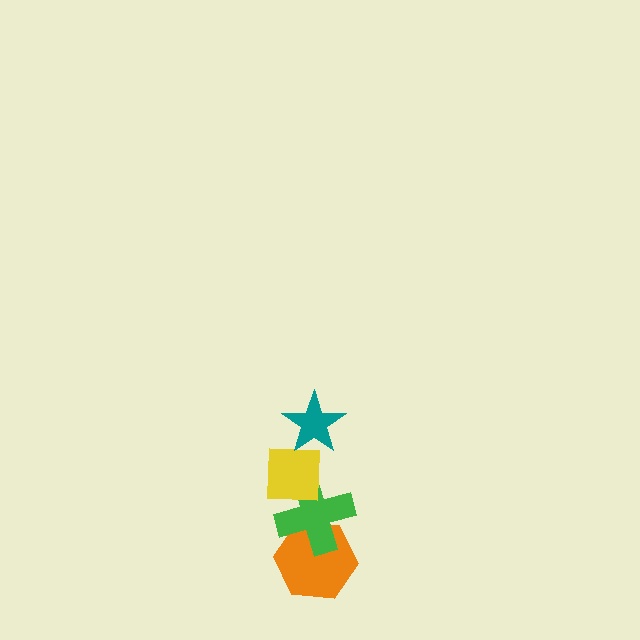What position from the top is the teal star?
The teal star is 1st from the top.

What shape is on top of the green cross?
The yellow square is on top of the green cross.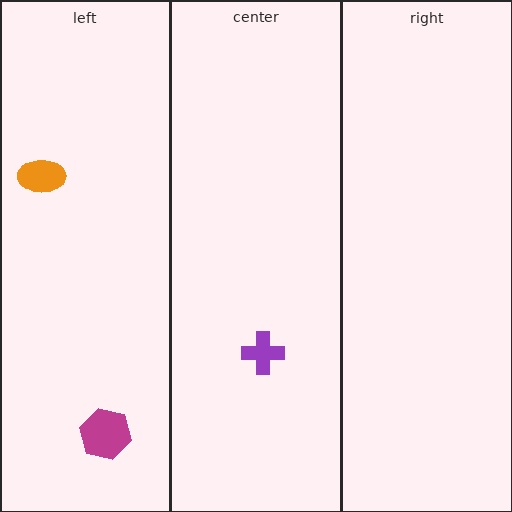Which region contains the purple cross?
The center region.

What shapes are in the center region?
The purple cross.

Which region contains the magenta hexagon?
The left region.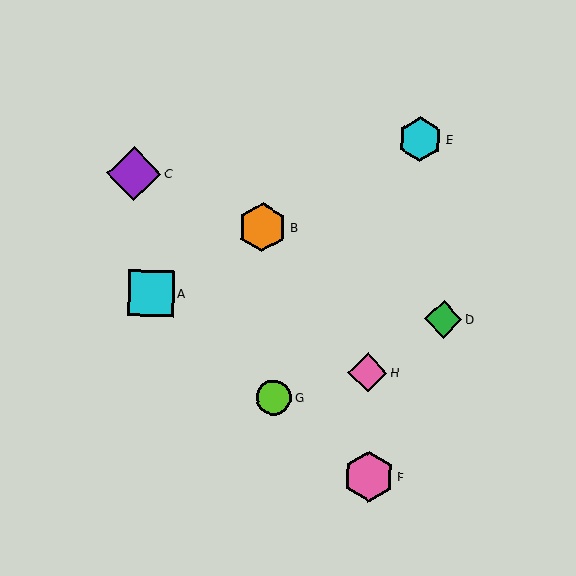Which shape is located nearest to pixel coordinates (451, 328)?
The green diamond (labeled D) at (443, 319) is nearest to that location.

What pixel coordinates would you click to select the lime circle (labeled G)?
Click at (274, 398) to select the lime circle G.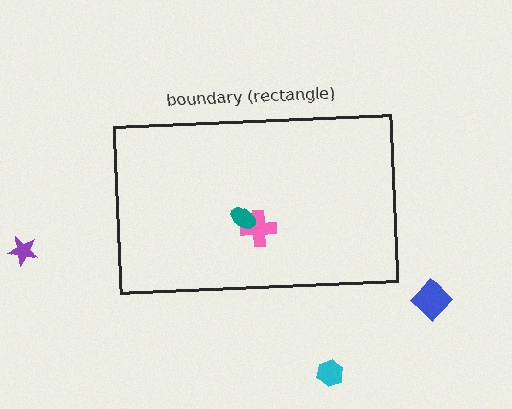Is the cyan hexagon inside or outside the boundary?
Outside.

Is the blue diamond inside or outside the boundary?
Outside.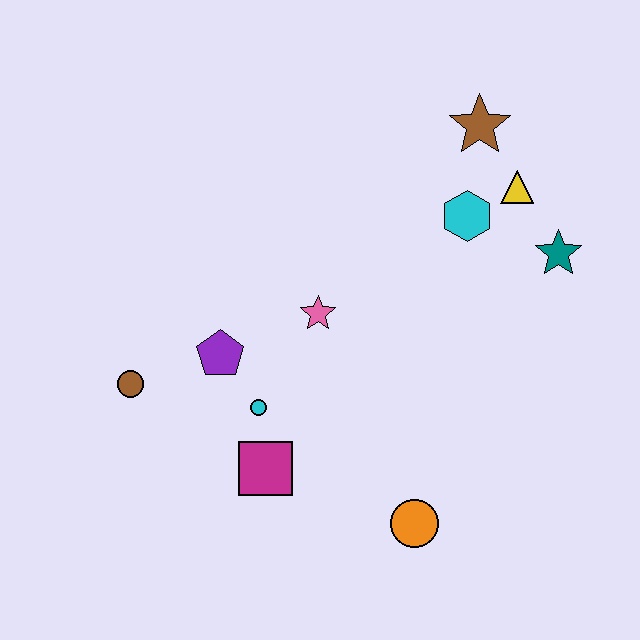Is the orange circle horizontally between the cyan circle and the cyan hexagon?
Yes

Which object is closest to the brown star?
The yellow triangle is closest to the brown star.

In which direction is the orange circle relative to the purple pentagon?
The orange circle is to the right of the purple pentagon.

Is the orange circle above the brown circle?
No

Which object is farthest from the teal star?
The brown circle is farthest from the teal star.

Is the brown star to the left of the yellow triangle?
Yes